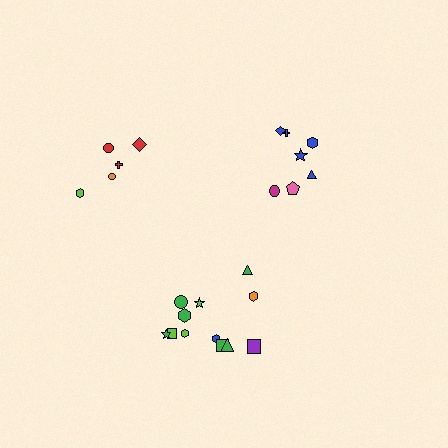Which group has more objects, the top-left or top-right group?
The top-right group.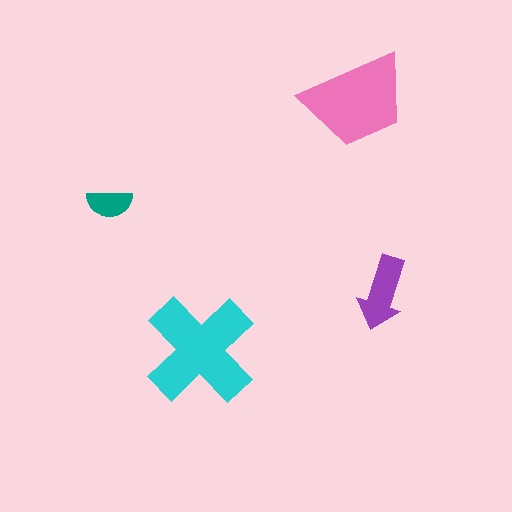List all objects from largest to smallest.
The cyan cross, the pink trapezoid, the purple arrow, the teal semicircle.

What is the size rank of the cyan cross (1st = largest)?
1st.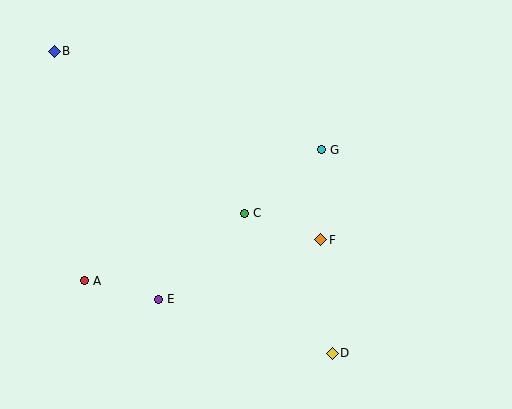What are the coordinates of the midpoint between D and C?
The midpoint between D and C is at (288, 283).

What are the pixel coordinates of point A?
Point A is at (85, 281).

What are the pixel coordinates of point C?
Point C is at (245, 213).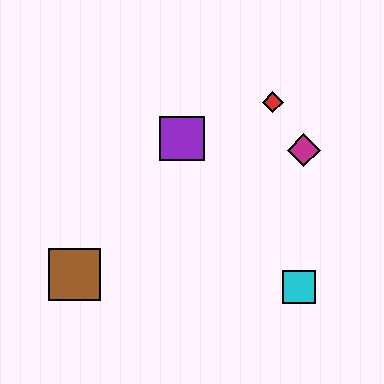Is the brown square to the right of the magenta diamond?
No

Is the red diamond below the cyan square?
No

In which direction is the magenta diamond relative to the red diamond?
The magenta diamond is below the red diamond.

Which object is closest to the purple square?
The red diamond is closest to the purple square.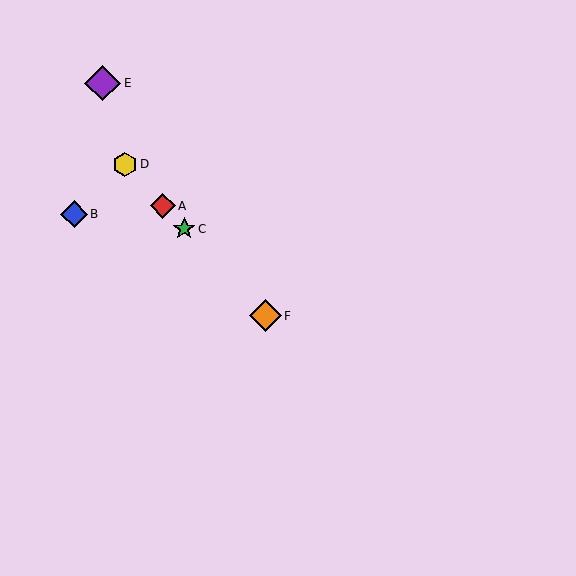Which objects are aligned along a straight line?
Objects A, C, D, F are aligned along a straight line.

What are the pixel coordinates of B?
Object B is at (74, 214).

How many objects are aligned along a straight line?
4 objects (A, C, D, F) are aligned along a straight line.